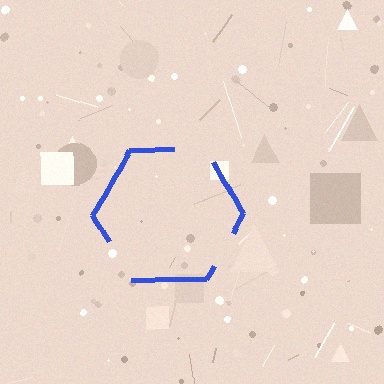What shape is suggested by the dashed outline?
The dashed outline suggests a hexagon.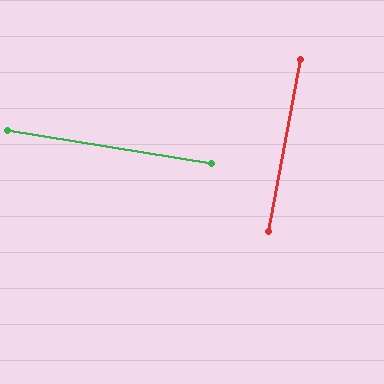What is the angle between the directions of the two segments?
Approximately 89 degrees.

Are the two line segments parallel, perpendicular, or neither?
Perpendicular — they meet at approximately 89°.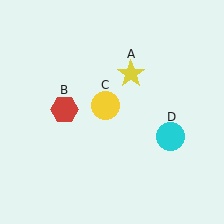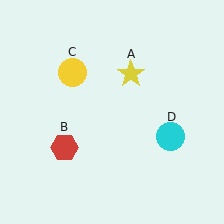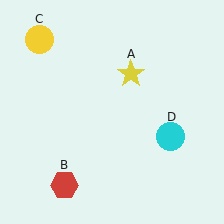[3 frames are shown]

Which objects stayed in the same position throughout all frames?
Yellow star (object A) and cyan circle (object D) remained stationary.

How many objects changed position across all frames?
2 objects changed position: red hexagon (object B), yellow circle (object C).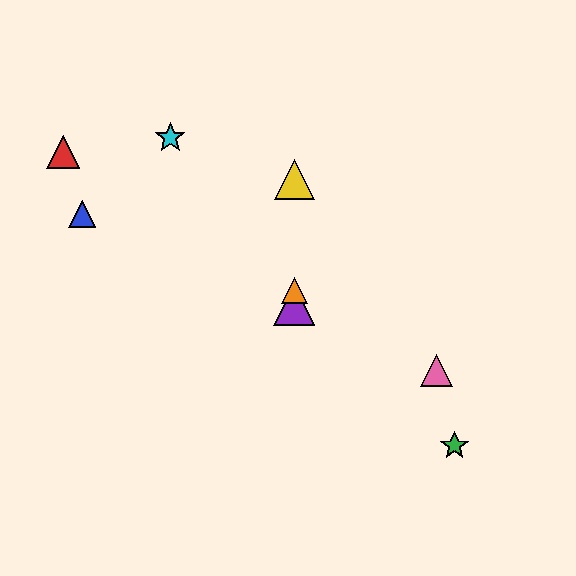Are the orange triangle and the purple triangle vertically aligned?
Yes, both are at x≈294.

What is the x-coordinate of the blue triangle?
The blue triangle is at x≈82.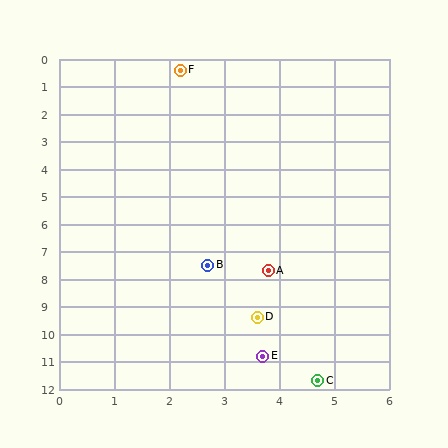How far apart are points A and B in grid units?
Points A and B are about 1.1 grid units apart.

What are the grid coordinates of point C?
Point C is at approximately (4.7, 11.7).